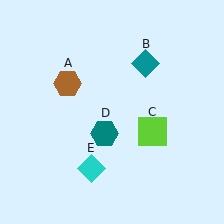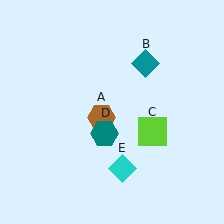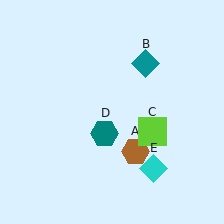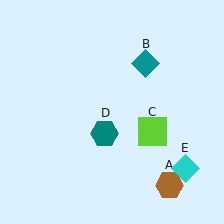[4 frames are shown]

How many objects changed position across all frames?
2 objects changed position: brown hexagon (object A), cyan diamond (object E).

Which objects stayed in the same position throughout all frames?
Teal diamond (object B) and lime square (object C) and teal hexagon (object D) remained stationary.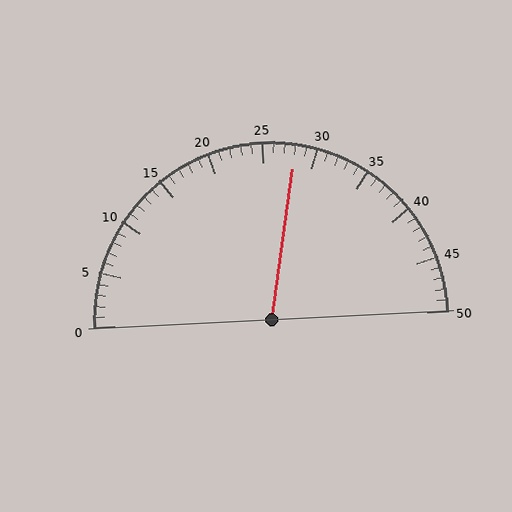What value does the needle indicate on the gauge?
The needle indicates approximately 28.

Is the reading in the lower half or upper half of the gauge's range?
The reading is in the upper half of the range (0 to 50).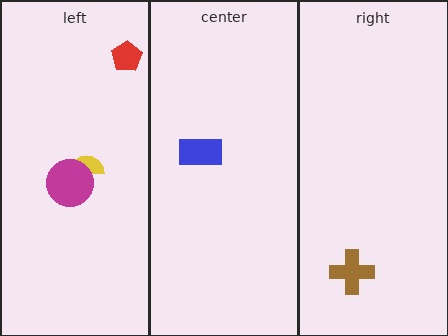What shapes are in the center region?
The blue rectangle.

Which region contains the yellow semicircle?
The left region.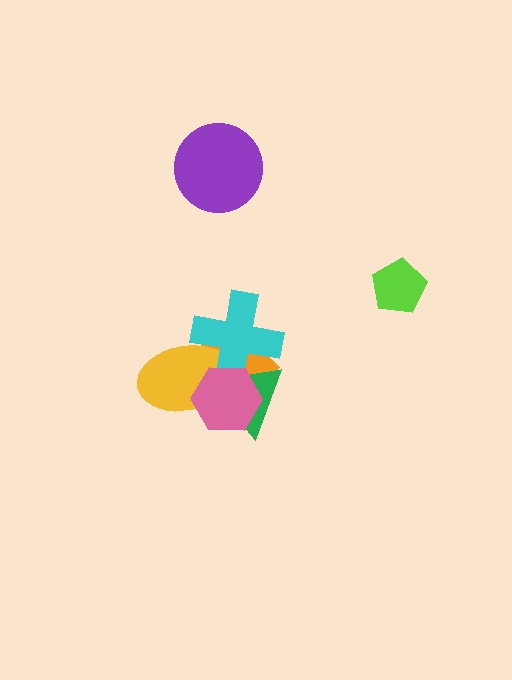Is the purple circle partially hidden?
No, no other shape covers it.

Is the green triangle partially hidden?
Yes, it is partially covered by another shape.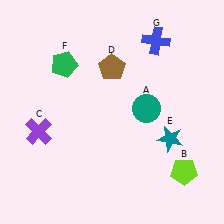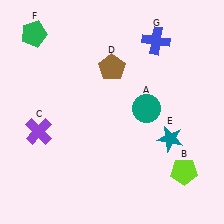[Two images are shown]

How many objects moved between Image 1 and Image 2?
1 object moved between the two images.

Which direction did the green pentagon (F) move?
The green pentagon (F) moved up.